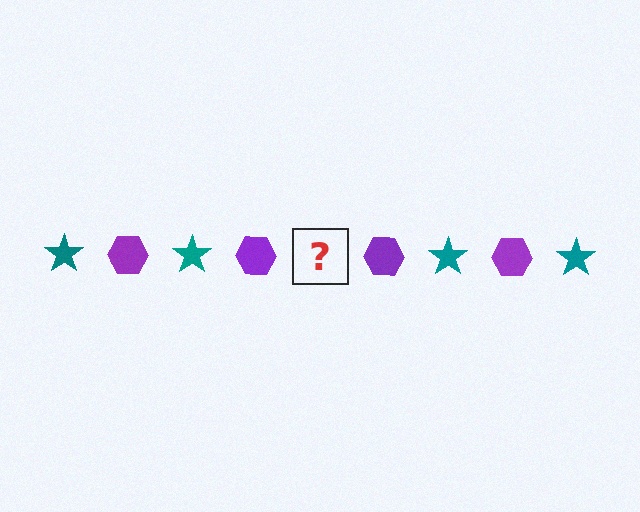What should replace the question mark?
The question mark should be replaced with a teal star.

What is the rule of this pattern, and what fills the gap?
The rule is that the pattern alternates between teal star and purple hexagon. The gap should be filled with a teal star.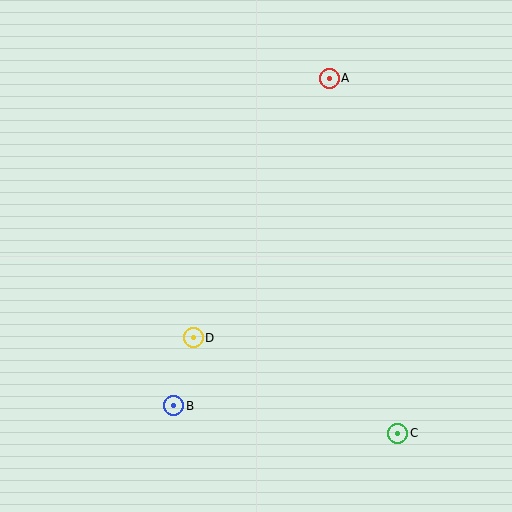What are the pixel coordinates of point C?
Point C is at (398, 434).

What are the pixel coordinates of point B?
Point B is at (174, 406).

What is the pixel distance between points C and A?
The distance between C and A is 362 pixels.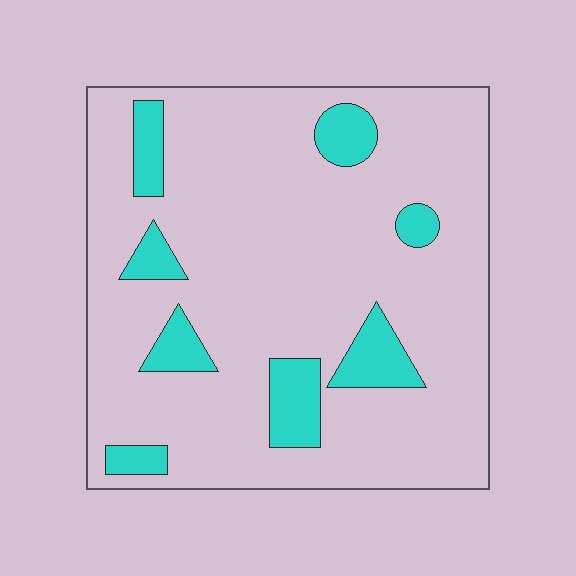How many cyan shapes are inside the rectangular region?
8.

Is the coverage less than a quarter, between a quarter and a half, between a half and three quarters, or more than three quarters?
Less than a quarter.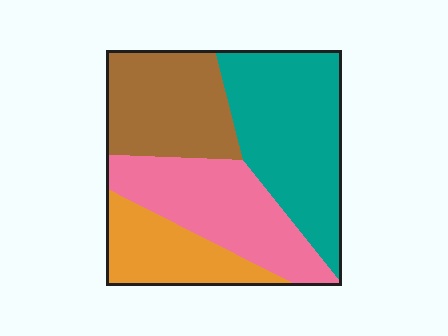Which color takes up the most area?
Teal, at roughly 35%.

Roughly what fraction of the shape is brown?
Brown covers around 25% of the shape.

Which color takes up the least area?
Orange, at roughly 15%.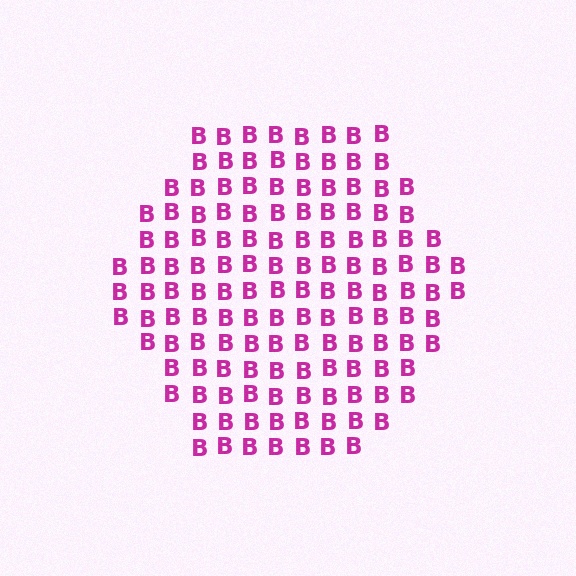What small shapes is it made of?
It is made of small letter B's.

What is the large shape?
The large shape is a hexagon.